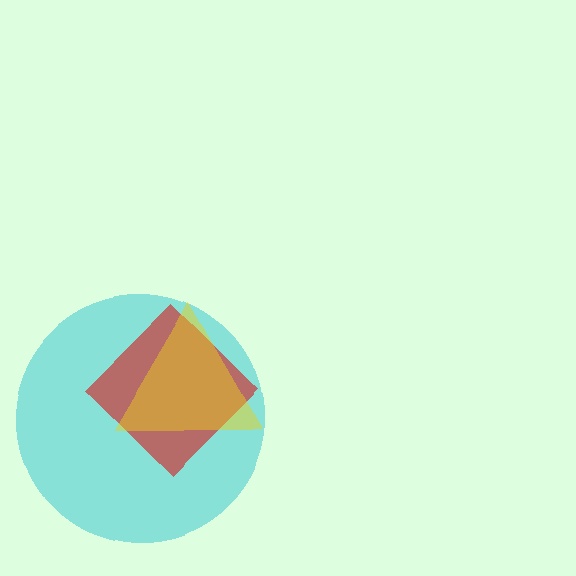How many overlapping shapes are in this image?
There are 3 overlapping shapes in the image.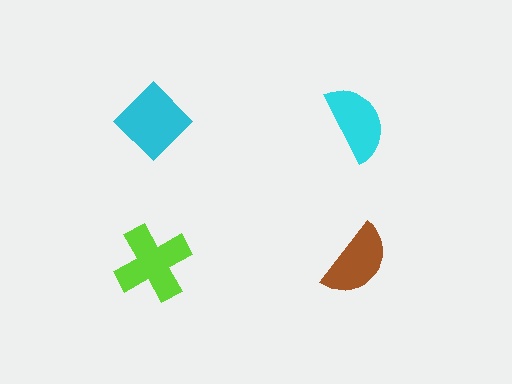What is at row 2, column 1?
A lime cross.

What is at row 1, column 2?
A cyan semicircle.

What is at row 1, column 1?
A cyan diamond.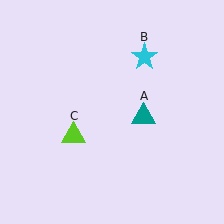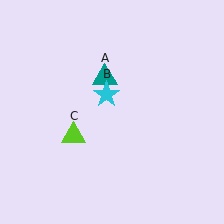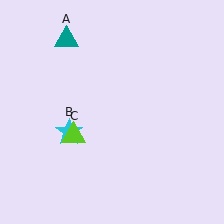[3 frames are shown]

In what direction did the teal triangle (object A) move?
The teal triangle (object A) moved up and to the left.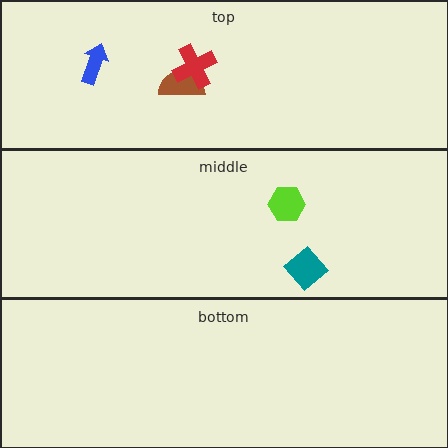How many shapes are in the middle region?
2.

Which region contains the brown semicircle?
The top region.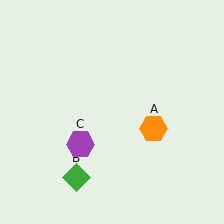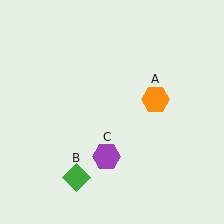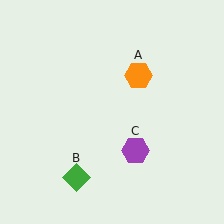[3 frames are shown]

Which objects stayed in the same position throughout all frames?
Green diamond (object B) remained stationary.